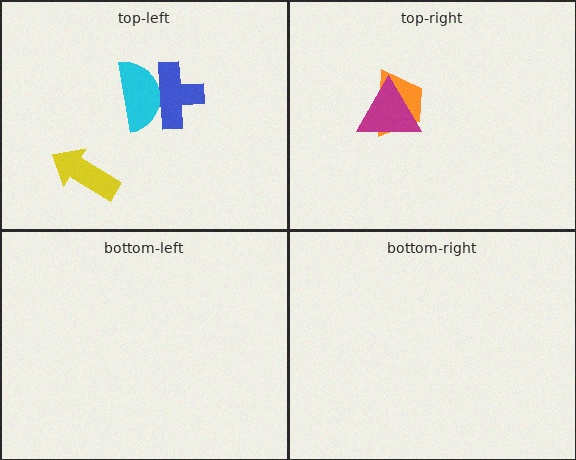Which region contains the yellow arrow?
The top-left region.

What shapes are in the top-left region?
The blue cross, the cyan semicircle, the yellow arrow.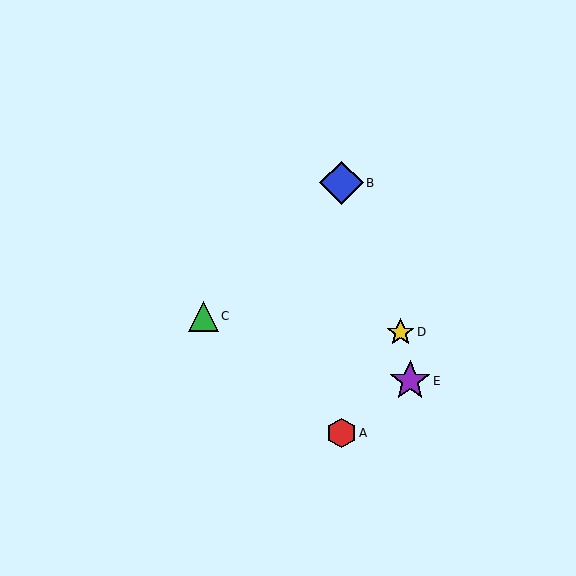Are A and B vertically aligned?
Yes, both are at x≈342.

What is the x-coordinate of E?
Object E is at x≈410.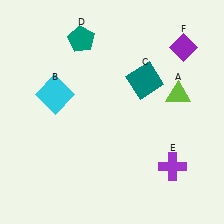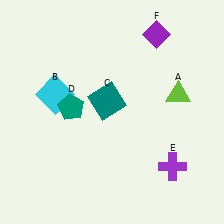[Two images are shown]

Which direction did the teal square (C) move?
The teal square (C) moved left.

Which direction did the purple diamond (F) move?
The purple diamond (F) moved left.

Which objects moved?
The objects that moved are: the teal square (C), the teal pentagon (D), the purple diamond (F).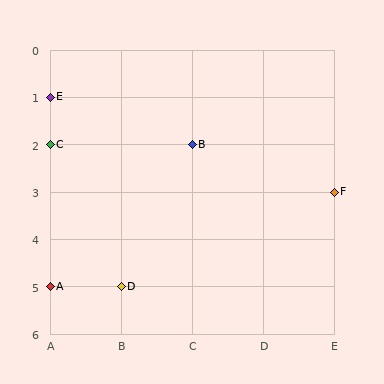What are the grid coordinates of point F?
Point F is at grid coordinates (E, 3).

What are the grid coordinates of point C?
Point C is at grid coordinates (A, 2).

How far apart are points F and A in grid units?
Points F and A are 4 columns and 2 rows apart (about 4.5 grid units diagonally).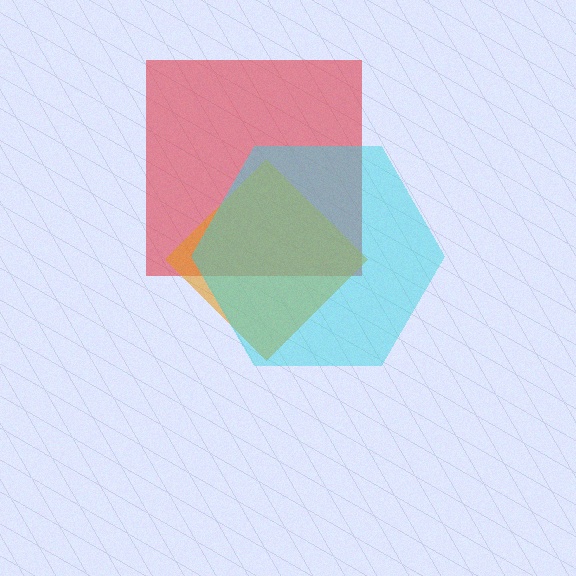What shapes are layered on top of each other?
The layered shapes are: a red square, an orange diamond, a cyan hexagon.